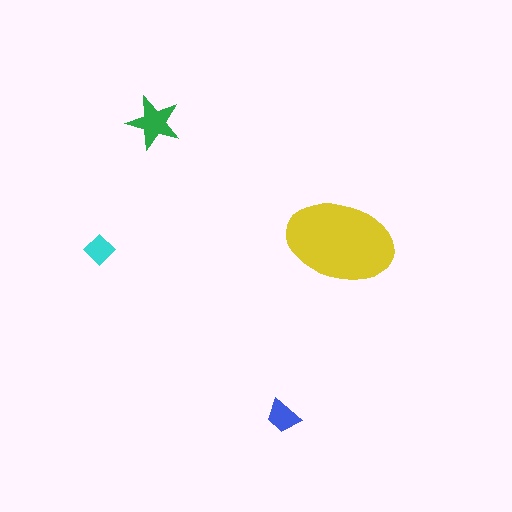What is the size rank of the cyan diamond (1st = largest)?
4th.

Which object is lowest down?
The blue trapezoid is bottommost.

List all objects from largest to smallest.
The yellow ellipse, the green star, the blue trapezoid, the cyan diamond.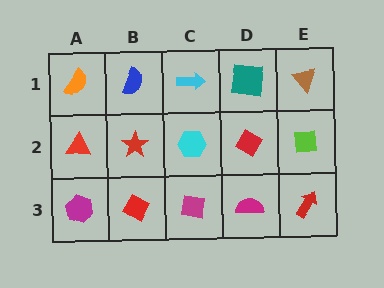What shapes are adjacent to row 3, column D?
A red diamond (row 2, column D), a magenta square (row 3, column C), a red arrow (row 3, column E).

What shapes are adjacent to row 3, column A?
A red triangle (row 2, column A), a red diamond (row 3, column B).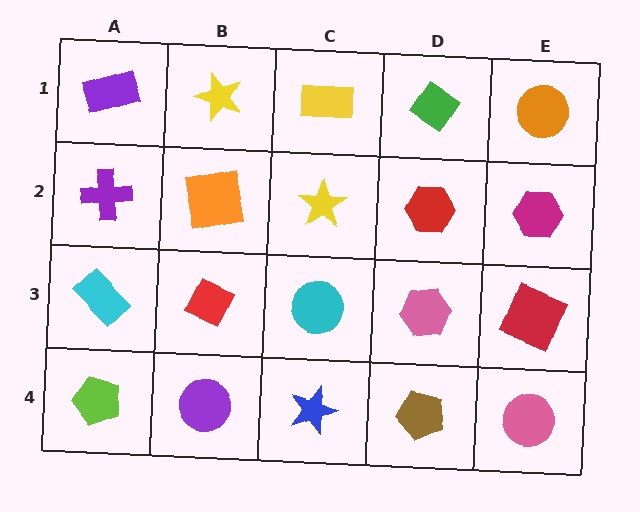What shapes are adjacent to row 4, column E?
A red square (row 3, column E), a brown pentagon (row 4, column D).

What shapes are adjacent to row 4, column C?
A cyan circle (row 3, column C), a purple circle (row 4, column B), a brown pentagon (row 4, column D).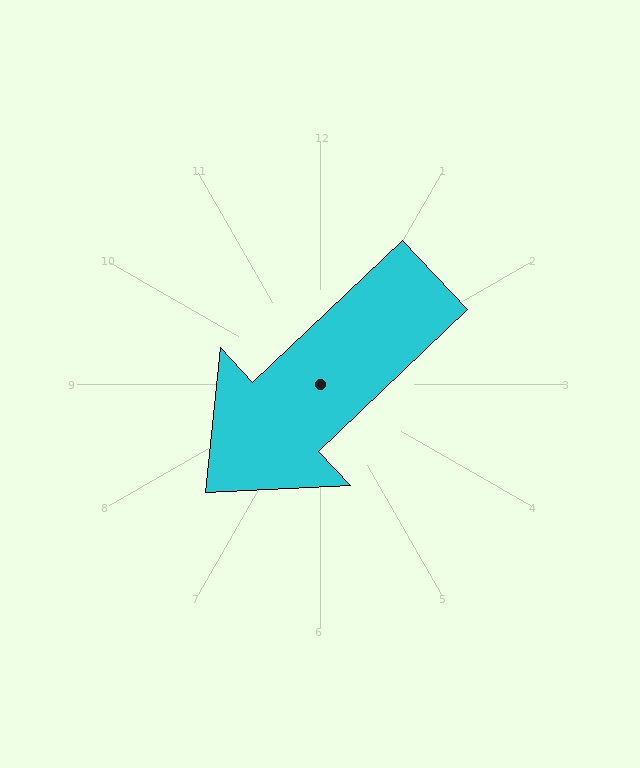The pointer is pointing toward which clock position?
Roughly 8 o'clock.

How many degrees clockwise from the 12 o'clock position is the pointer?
Approximately 227 degrees.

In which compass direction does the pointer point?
Southwest.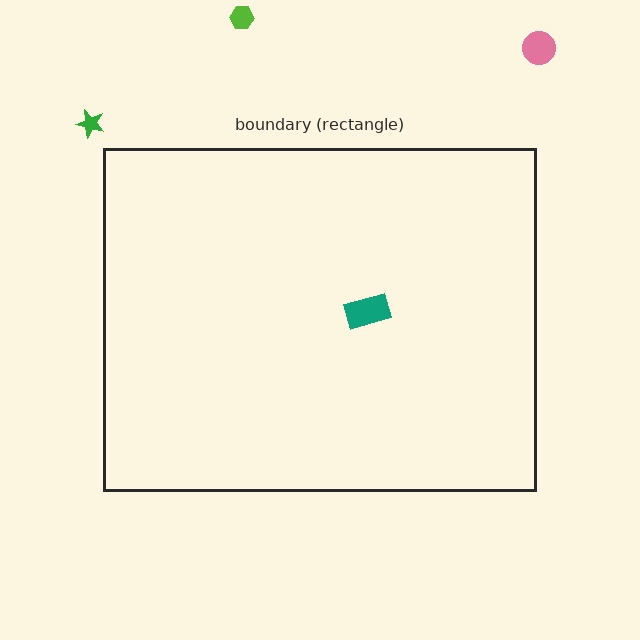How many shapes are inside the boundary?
1 inside, 3 outside.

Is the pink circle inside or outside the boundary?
Outside.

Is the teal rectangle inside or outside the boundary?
Inside.